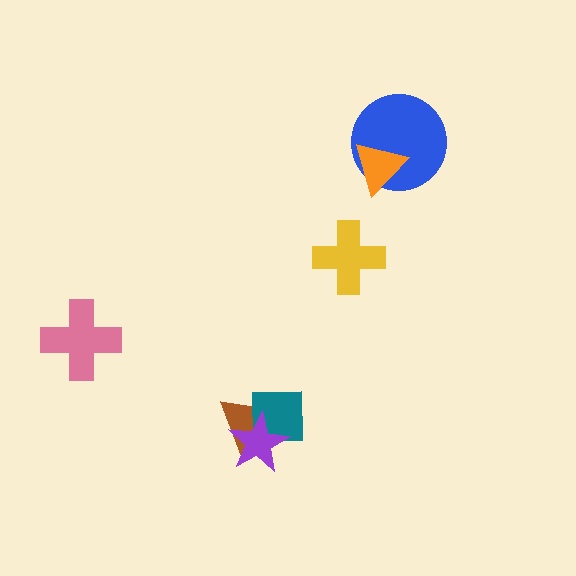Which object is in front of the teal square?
The purple star is in front of the teal square.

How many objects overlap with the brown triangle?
2 objects overlap with the brown triangle.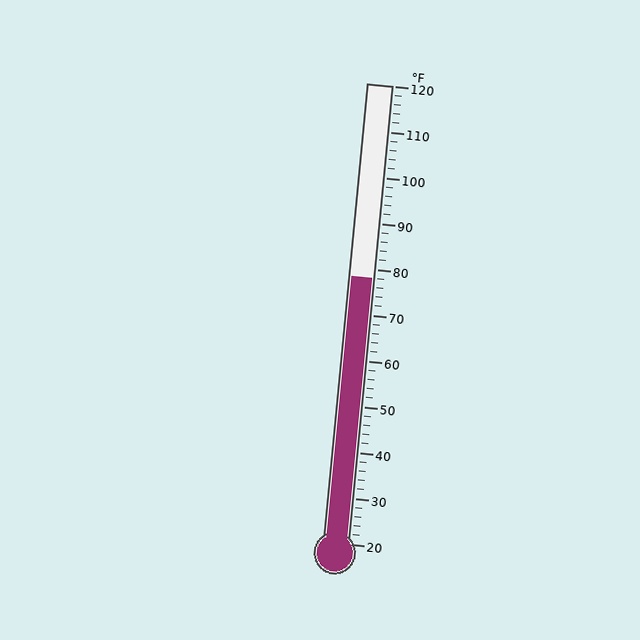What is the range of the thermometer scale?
The thermometer scale ranges from 20°F to 120°F.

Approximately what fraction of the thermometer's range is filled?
The thermometer is filled to approximately 60% of its range.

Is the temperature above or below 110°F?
The temperature is below 110°F.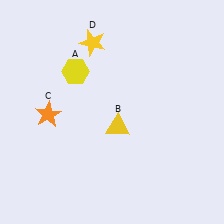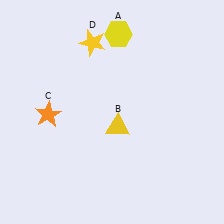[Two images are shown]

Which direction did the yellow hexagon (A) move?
The yellow hexagon (A) moved right.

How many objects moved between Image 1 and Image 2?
1 object moved between the two images.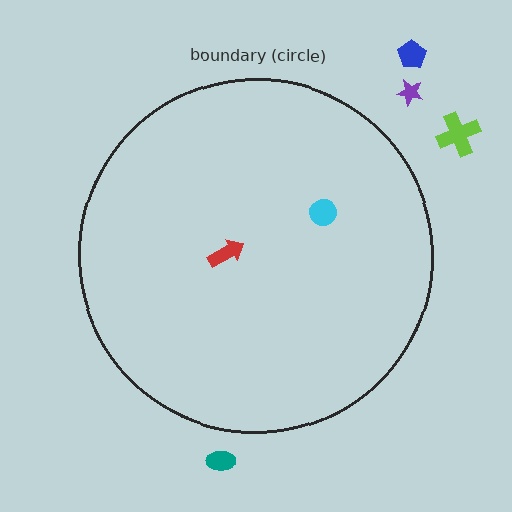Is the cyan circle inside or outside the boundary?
Inside.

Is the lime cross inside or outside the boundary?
Outside.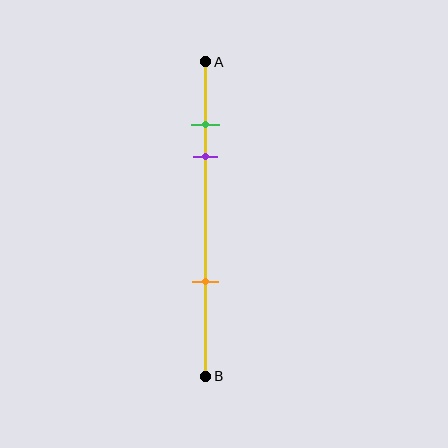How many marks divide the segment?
There are 3 marks dividing the segment.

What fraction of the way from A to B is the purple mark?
The purple mark is approximately 30% (0.3) of the way from A to B.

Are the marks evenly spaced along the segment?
No, the marks are not evenly spaced.